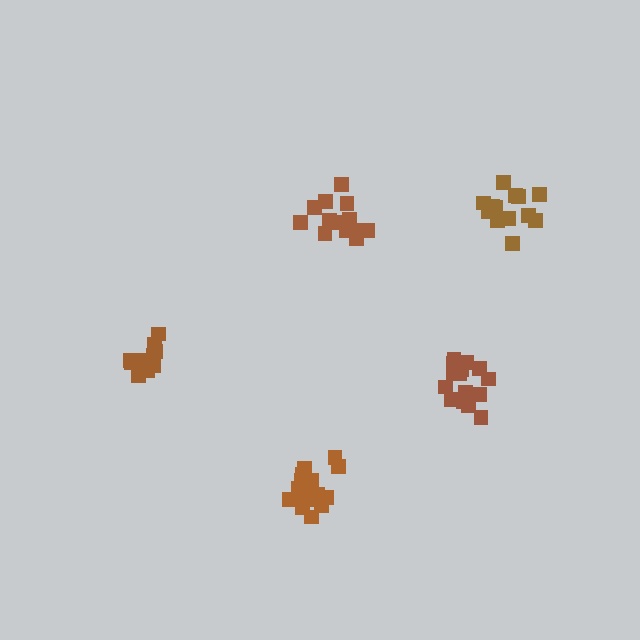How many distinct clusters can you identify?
There are 5 distinct clusters.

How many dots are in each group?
Group 1: 16 dots, Group 2: 14 dots, Group 3: 16 dots, Group 4: 13 dots, Group 5: 11 dots (70 total).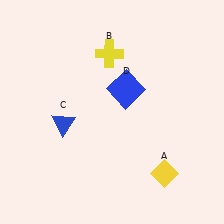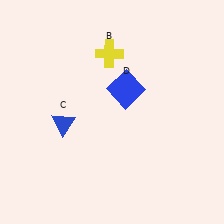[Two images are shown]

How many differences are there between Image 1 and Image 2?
There is 1 difference between the two images.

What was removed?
The yellow diamond (A) was removed in Image 2.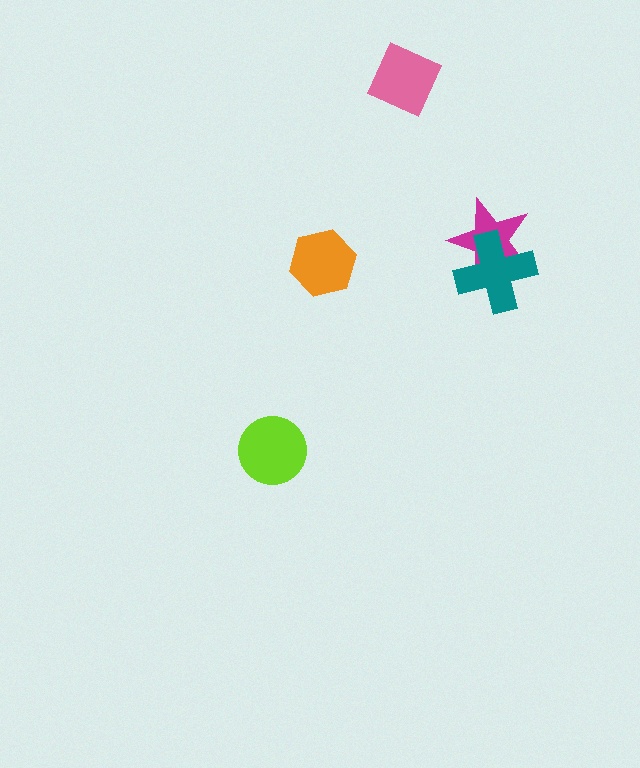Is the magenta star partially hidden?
Yes, it is partially covered by another shape.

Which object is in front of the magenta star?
The teal cross is in front of the magenta star.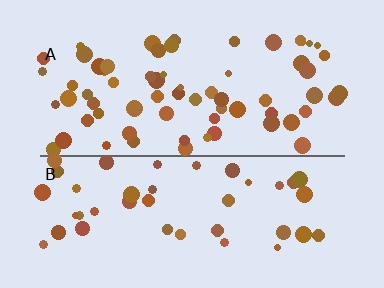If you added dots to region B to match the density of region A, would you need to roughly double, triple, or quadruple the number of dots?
Approximately double.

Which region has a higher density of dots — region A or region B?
A (the top).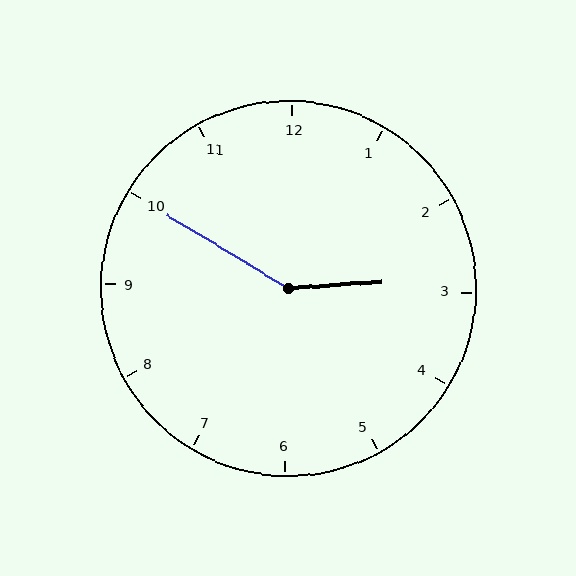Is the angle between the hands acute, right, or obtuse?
It is obtuse.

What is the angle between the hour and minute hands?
Approximately 145 degrees.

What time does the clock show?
2:50.